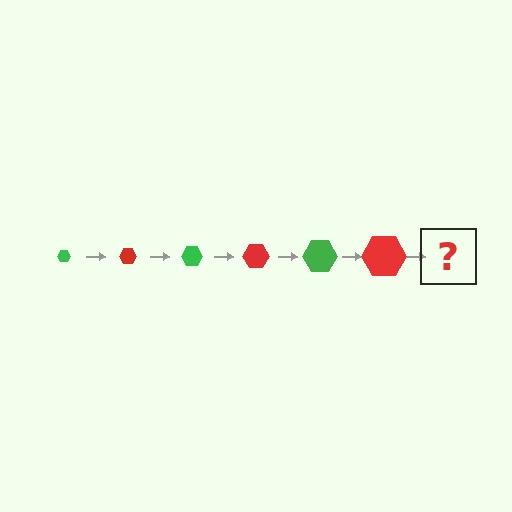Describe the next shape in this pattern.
It should be a green hexagon, larger than the previous one.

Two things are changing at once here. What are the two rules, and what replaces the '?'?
The two rules are that the hexagon grows larger each step and the color cycles through green and red. The '?' should be a green hexagon, larger than the previous one.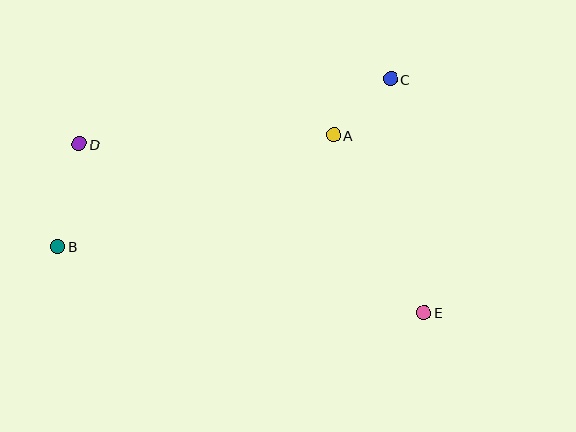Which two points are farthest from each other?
Points D and E are farthest from each other.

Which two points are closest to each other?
Points A and C are closest to each other.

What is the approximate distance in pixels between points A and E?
The distance between A and E is approximately 199 pixels.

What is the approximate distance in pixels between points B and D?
The distance between B and D is approximately 105 pixels.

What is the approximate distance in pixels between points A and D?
The distance between A and D is approximately 255 pixels.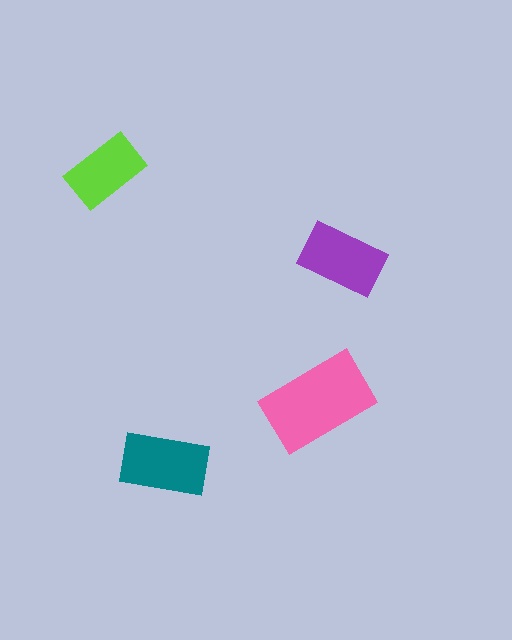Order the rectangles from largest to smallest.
the pink one, the teal one, the purple one, the lime one.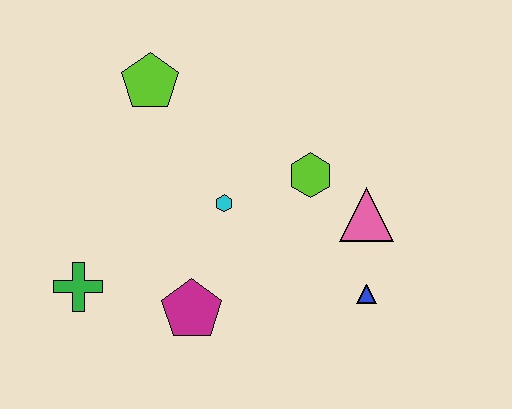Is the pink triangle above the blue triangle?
Yes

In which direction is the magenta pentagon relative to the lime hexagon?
The magenta pentagon is below the lime hexagon.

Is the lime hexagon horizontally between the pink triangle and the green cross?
Yes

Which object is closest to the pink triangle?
The lime hexagon is closest to the pink triangle.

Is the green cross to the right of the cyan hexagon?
No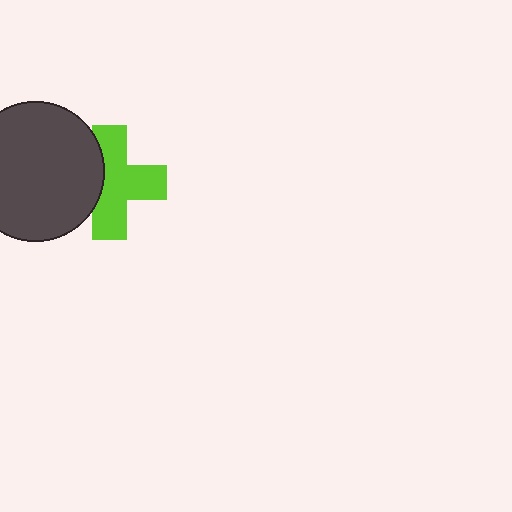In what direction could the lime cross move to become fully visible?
The lime cross could move right. That would shift it out from behind the dark gray circle entirely.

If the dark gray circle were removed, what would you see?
You would see the complete lime cross.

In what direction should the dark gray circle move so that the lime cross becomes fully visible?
The dark gray circle should move left. That is the shortest direction to clear the overlap and leave the lime cross fully visible.